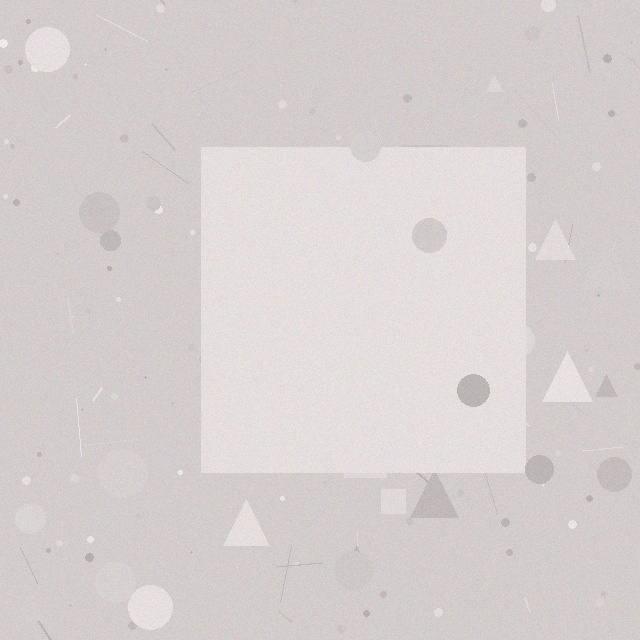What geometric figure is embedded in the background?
A square is embedded in the background.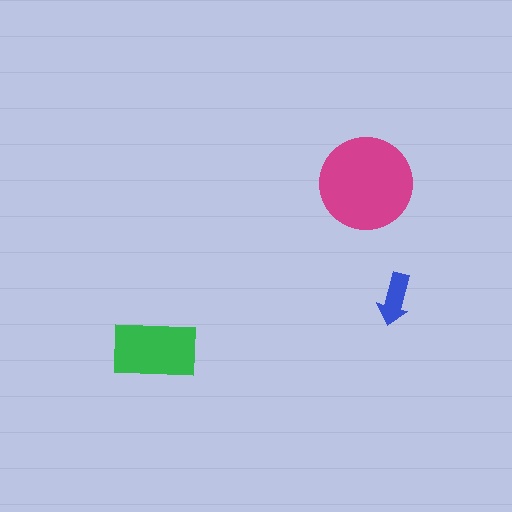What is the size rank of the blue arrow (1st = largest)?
3rd.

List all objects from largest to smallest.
The magenta circle, the green rectangle, the blue arrow.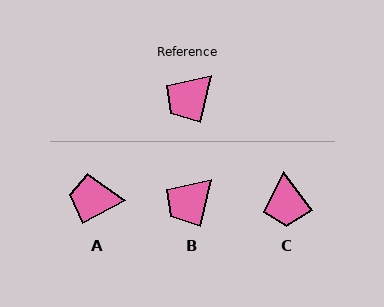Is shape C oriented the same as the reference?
No, it is off by about 51 degrees.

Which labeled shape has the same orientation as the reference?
B.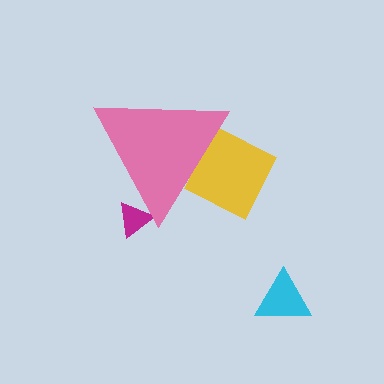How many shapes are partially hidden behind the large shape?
2 shapes are partially hidden.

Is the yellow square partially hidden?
Yes, the yellow square is partially hidden behind the pink triangle.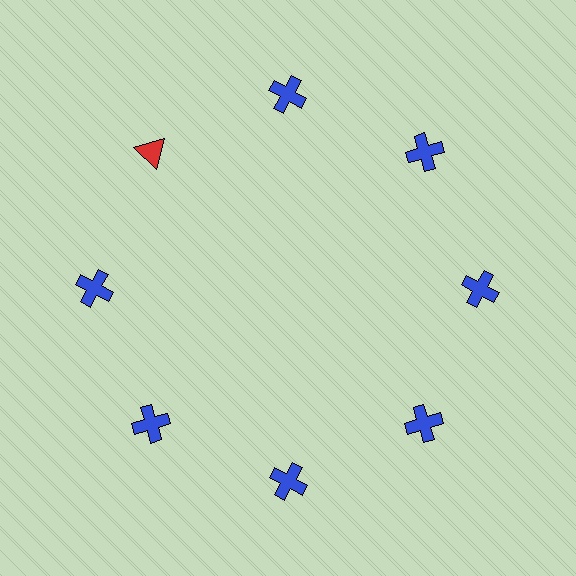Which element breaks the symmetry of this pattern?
The red triangle at roughly the 10 o'clock position breaks the symmetry. All other shapes are blue crosses.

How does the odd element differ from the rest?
It differs in both color (red instead of blue) and shape (triangle instead of cross).